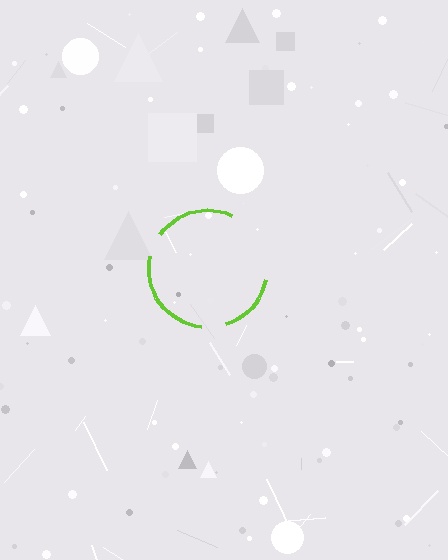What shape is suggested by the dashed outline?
The dashed outline suggests a circle.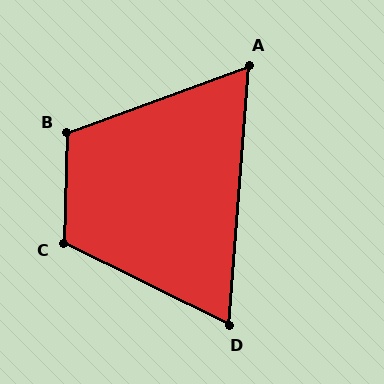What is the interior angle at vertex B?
Approximately 112 degrees (obtuse).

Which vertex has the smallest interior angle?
A, at approximately 66 degrees.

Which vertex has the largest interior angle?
C, at approximately 114 degrees.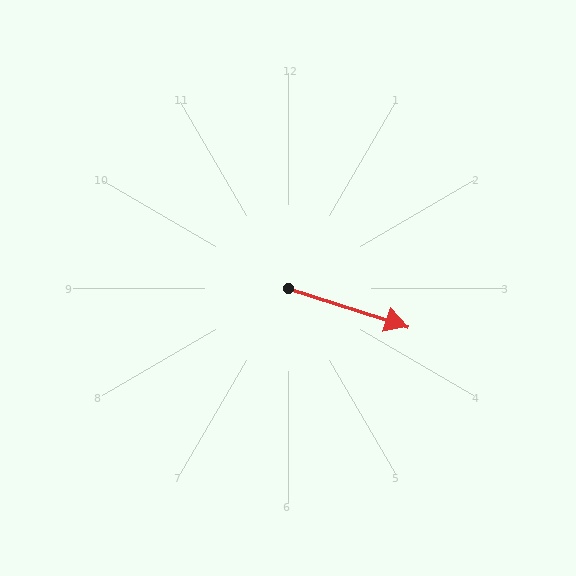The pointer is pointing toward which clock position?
Roughly 4 o'clock.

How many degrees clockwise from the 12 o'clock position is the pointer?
Approximately 108 degrees.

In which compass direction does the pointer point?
East.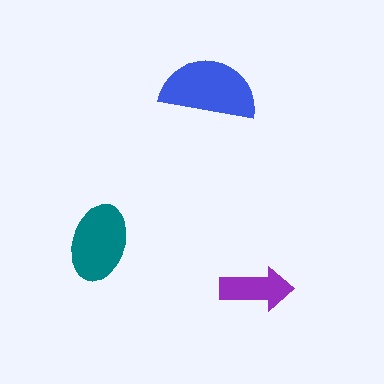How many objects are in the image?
There are 3 objects in the image.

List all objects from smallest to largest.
The purple arrow, the teal ellipse, the blue semicircle.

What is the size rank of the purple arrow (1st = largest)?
3rd.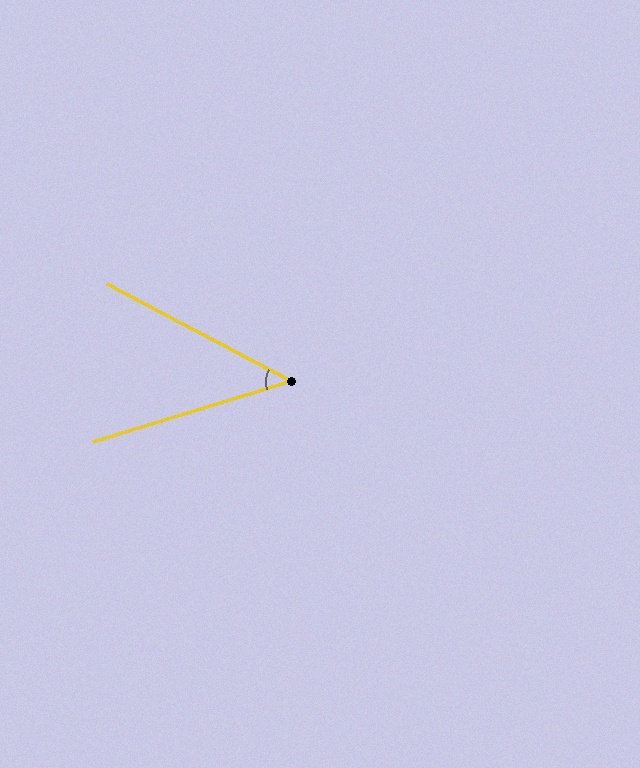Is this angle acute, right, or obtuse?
It is acute.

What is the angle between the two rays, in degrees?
Approximately 45 degrees.